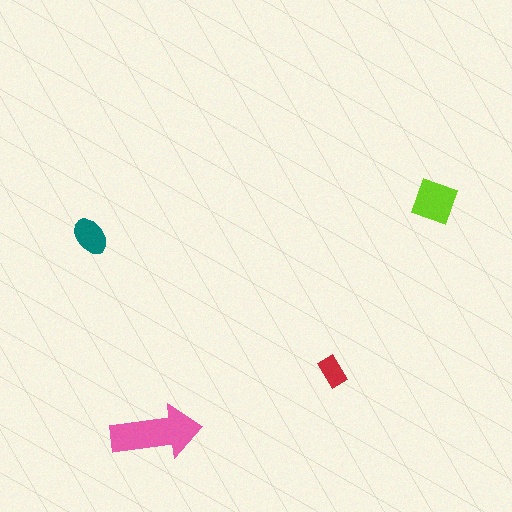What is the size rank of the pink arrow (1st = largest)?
1st.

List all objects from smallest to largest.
The red rectangle, the teal ellipse, the lime diamond, the pink arrow.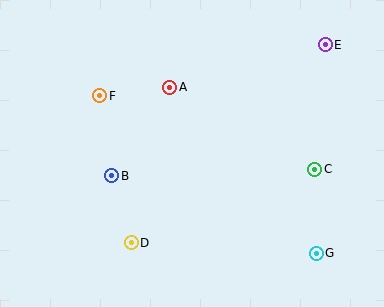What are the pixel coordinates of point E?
Point E is at (325, 45).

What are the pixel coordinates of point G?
Point G is at (316, 253).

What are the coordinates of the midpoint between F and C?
The midpoint between F and C is at (207, 132).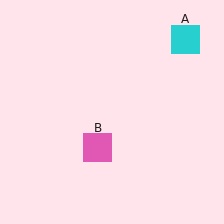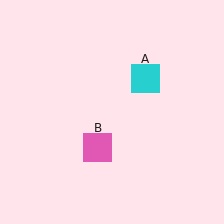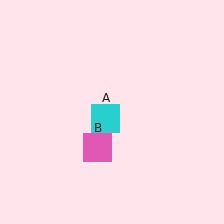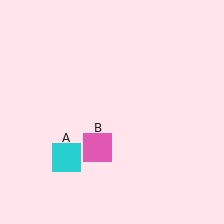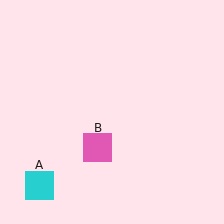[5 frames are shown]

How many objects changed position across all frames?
1 object changed position: cyan square (object A).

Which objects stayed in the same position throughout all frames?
Pink square (object B) remained stationary.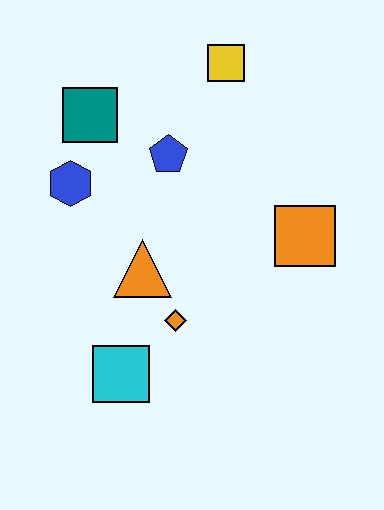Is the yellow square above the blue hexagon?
Yes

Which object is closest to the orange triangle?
The orange diamond is closest to the orange triangle.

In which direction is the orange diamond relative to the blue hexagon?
The orange diamond is below the blue hexagon.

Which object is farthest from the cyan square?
The yellow square is farthest from the cyan square.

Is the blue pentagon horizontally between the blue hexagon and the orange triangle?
No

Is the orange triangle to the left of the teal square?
No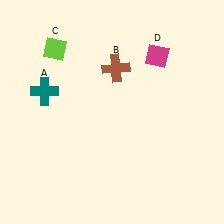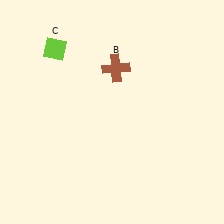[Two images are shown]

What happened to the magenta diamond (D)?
The magenta diamond (D) was removed in Image 2. It was in the top-right area of Image 1.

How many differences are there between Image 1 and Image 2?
There are 2 differences between the two images.